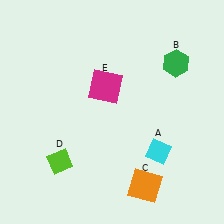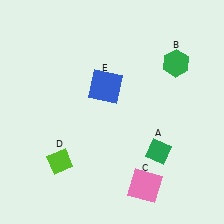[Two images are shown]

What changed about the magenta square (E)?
In Image 1, E is magenta. In Image 2, it changed to blue.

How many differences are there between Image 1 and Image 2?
There are 3 differences between the two images.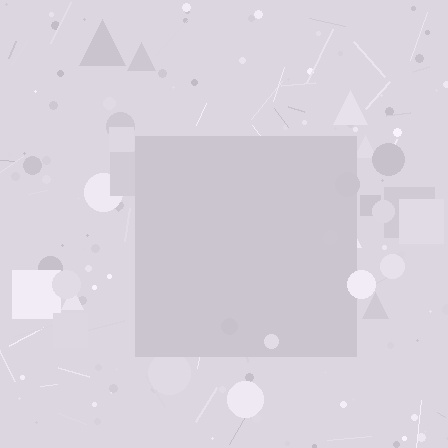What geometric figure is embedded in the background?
A square is embedded in the background.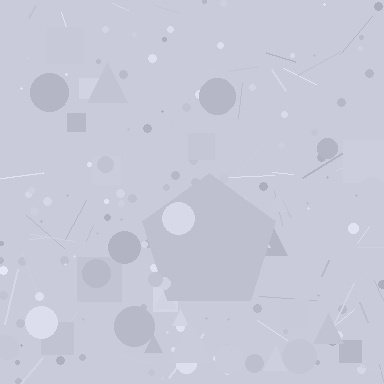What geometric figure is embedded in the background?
A pentagon is embedded in the background.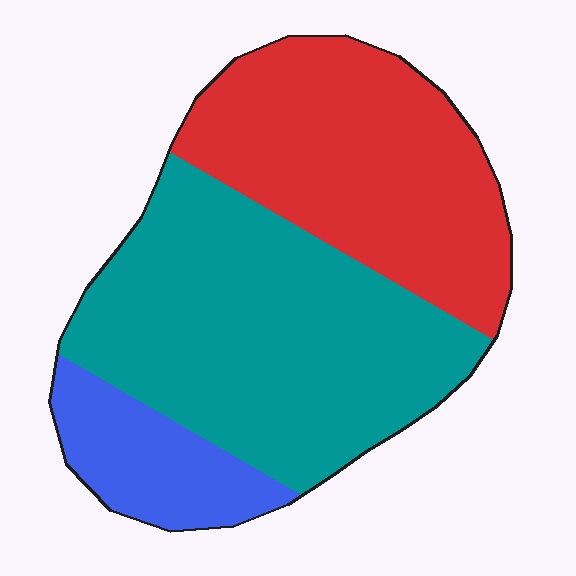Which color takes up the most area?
Teal, at roughly 50%.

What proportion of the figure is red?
Red takes up about three eighths (3/8) of the figure.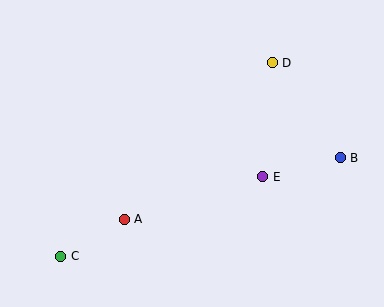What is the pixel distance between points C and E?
The distance between C and E is 217 pixels.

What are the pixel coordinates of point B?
Point B is at (340, 158).